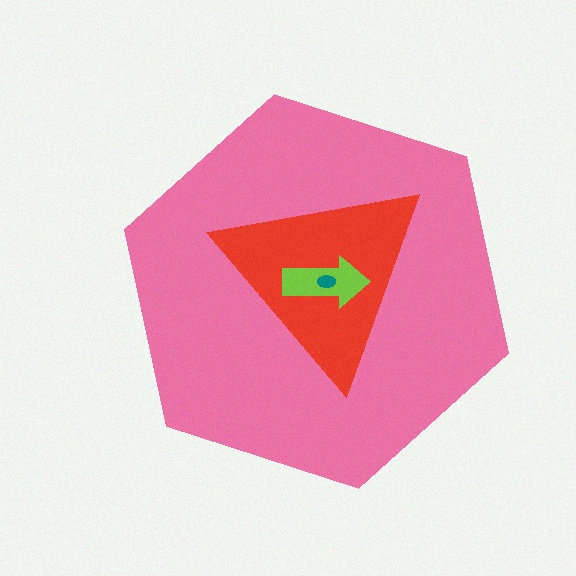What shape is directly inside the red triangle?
The lime arrow.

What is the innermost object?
The teal ellipse.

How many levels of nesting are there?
4.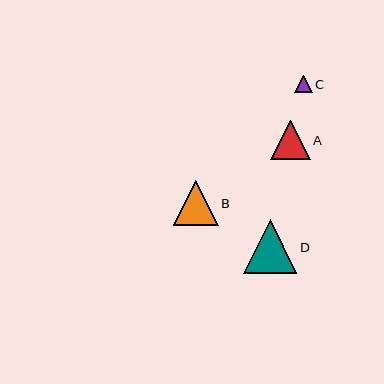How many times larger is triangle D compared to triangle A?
Triangle D is approximately 1.4 times the size of triangle A.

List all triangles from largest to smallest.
From largest to smallest: D, B, A, C.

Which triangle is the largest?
Triangle D is the largest with a size of approximately 54 pixels.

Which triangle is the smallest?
Triangle C is the smallest with a size of approximately 17 pixels.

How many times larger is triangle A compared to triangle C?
Triangle A is approximately 2.3 times the size of triangle C.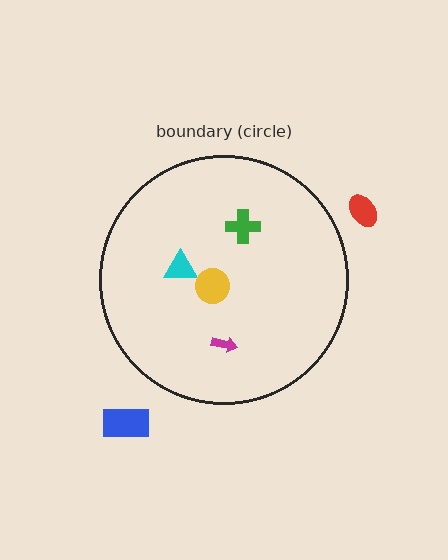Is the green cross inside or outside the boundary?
Inside.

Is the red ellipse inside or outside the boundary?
Outside.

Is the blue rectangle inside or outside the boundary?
Outside.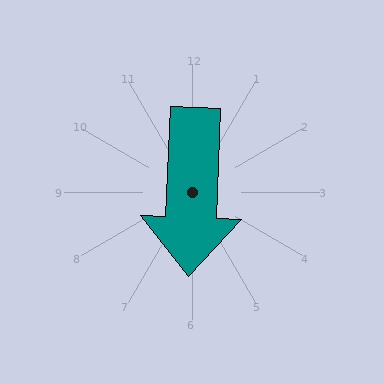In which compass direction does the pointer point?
South.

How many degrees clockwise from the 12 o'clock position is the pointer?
Approximately 183 degrees.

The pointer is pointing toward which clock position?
Roughly 6 o'clock.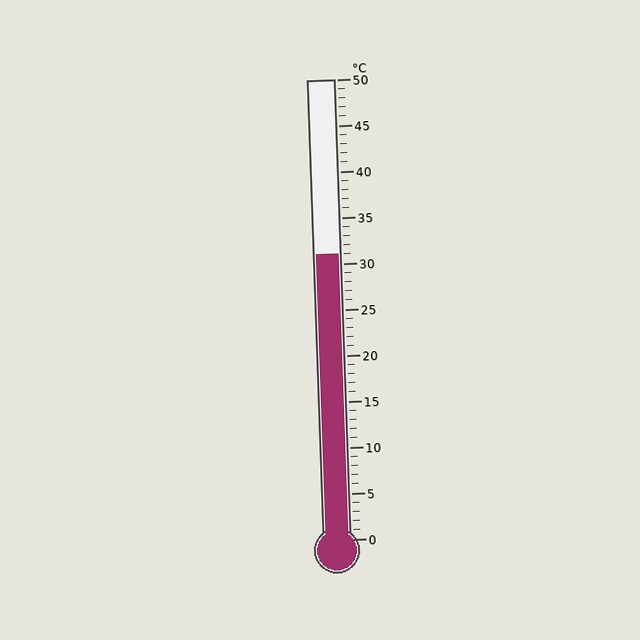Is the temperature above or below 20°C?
The temperature is above 20°C.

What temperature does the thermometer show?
The thermometer shows approximately 31°C.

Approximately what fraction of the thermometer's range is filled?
The thermometer is filled to approximately 60% of its range.